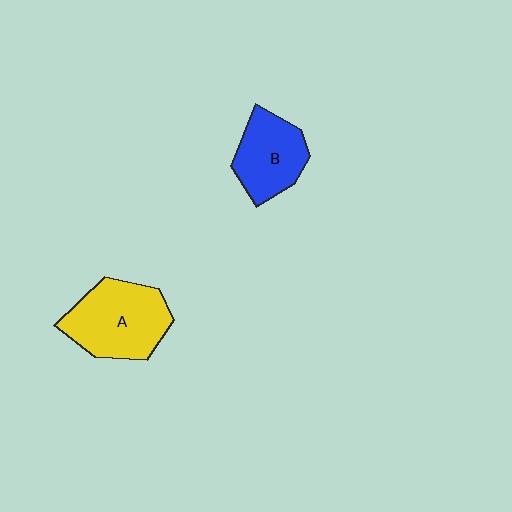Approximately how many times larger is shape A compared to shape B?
Approximately 1.3 times.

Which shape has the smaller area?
Shape B (blue).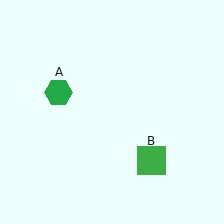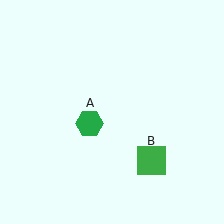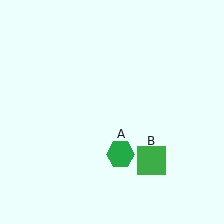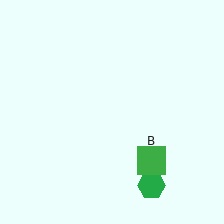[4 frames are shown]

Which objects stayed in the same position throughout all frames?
Green square (object B) remained stationary.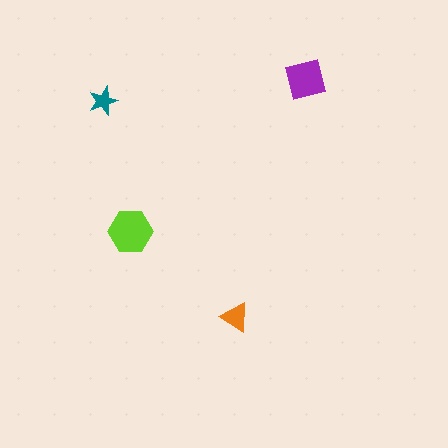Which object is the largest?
The lime hexagon.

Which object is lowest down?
The orange triangle is bottommost.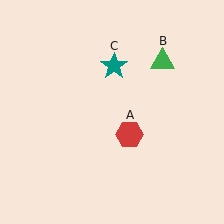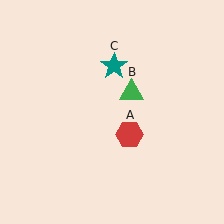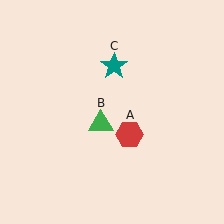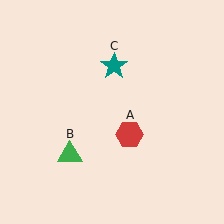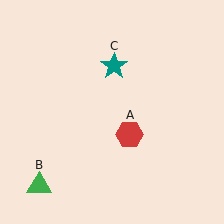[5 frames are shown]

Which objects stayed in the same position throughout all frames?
Red hexagon (object A) and teal star (object C) remained stationary.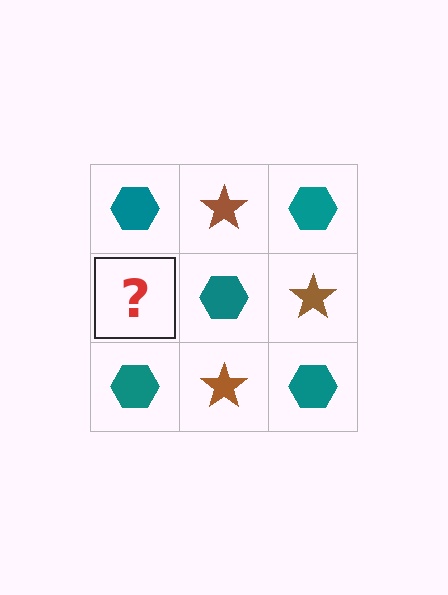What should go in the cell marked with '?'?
The missing cell should contain a brown star.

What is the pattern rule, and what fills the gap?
The rule is that it alternates teal hexagon and brown star in a checkerboard pattern. The gap should be filled with a brown star.